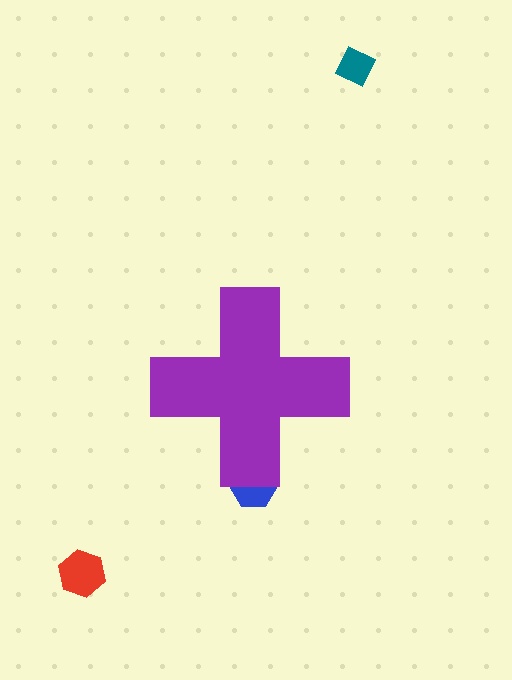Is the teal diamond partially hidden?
No, the teal diamond is fully visible.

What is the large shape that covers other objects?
A purple cross.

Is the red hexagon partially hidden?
No, the red hexagon is fully visible.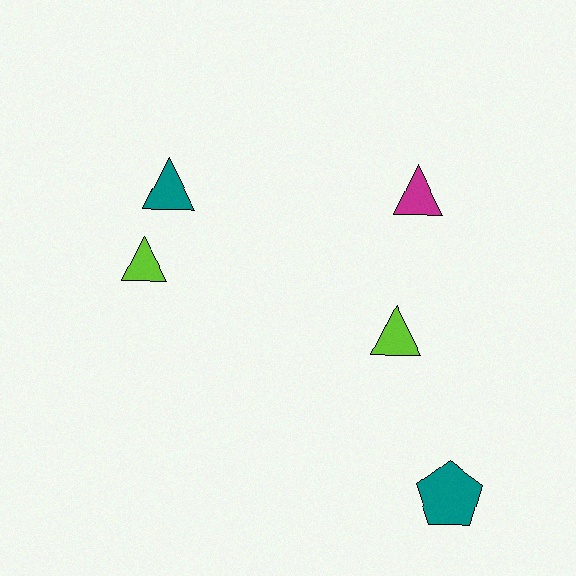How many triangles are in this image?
There are 4 triangles.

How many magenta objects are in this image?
There is 1 magenta object.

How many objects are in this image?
There are 5 objects.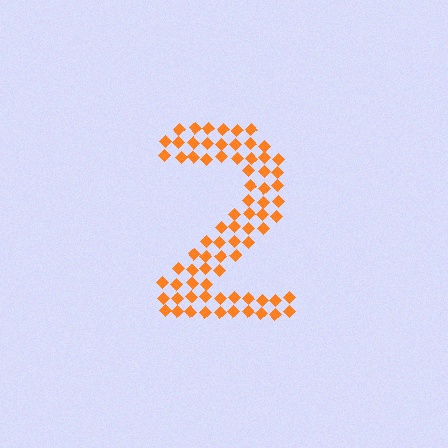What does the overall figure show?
The overall figure shows the digit 2.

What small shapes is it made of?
It is made of small diamonds.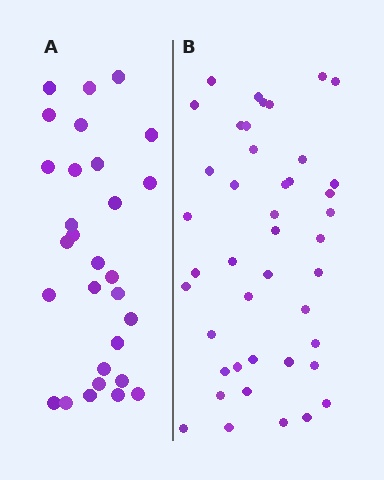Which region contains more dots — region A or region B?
Region B (the right region) has more dots.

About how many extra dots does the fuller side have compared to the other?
Region B has approximately 15 more dots than region A.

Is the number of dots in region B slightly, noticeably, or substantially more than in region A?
Region B has substantially more. The ratio is roughly 1.5 to 1.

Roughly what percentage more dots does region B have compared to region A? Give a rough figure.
About 50% more.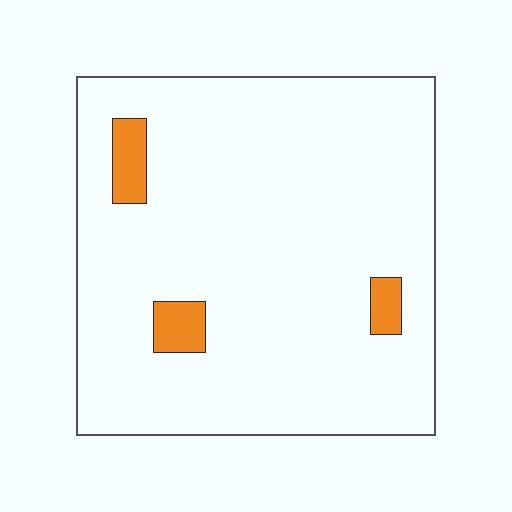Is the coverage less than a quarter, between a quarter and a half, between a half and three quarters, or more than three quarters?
Less than a quarter.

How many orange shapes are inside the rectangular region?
3.